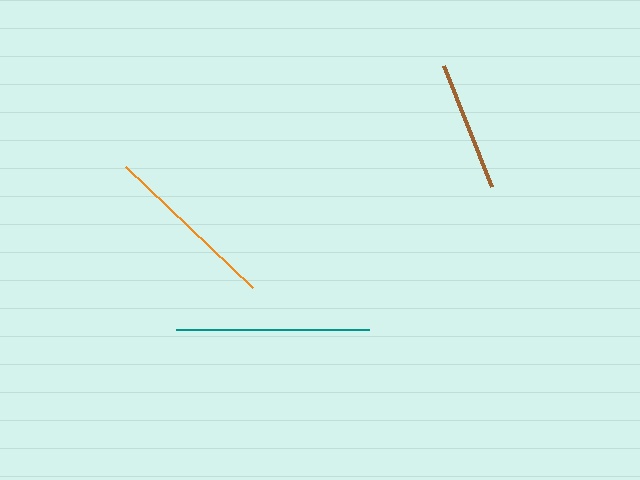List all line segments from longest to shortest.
From longest to shortest: teal, orange, brown.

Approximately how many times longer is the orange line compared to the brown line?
The orange line is approximately 1.3 times the length of the brown line.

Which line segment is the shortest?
The brown line is the shortest at approximately 130 pixels.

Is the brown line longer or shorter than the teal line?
The teal line is longer than the brown line.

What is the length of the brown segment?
The brown segment is approximately 130 pixels long.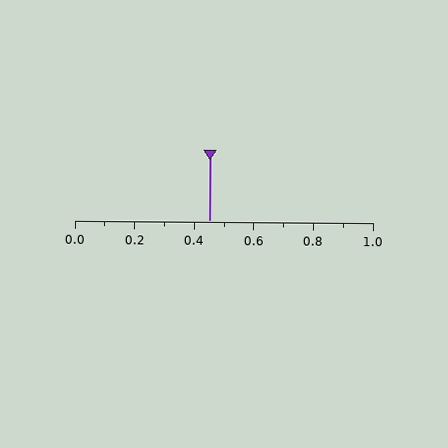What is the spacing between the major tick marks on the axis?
The major ticks are spaced 0.2 apart.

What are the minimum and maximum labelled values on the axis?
The axis runs from 0.0 to 1.0.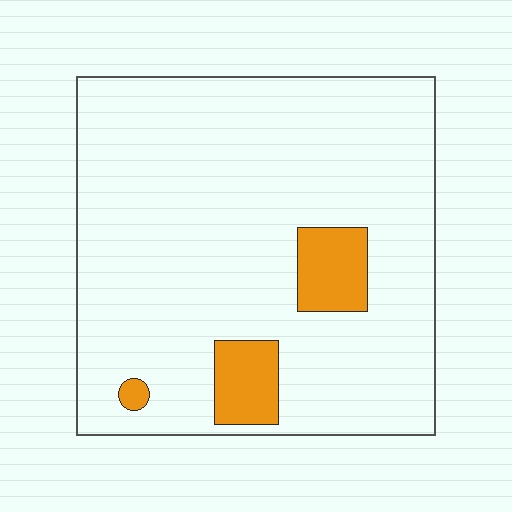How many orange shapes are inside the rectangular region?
3.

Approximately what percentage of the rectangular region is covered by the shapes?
Approximately 10%.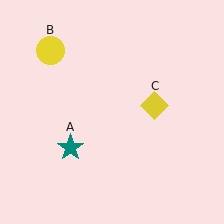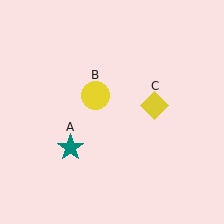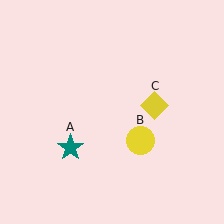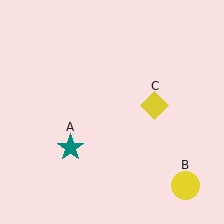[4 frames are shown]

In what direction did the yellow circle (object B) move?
The yellow circle (object B) moved down and to the right.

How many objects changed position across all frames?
1 object changed position: yellow circle (object B).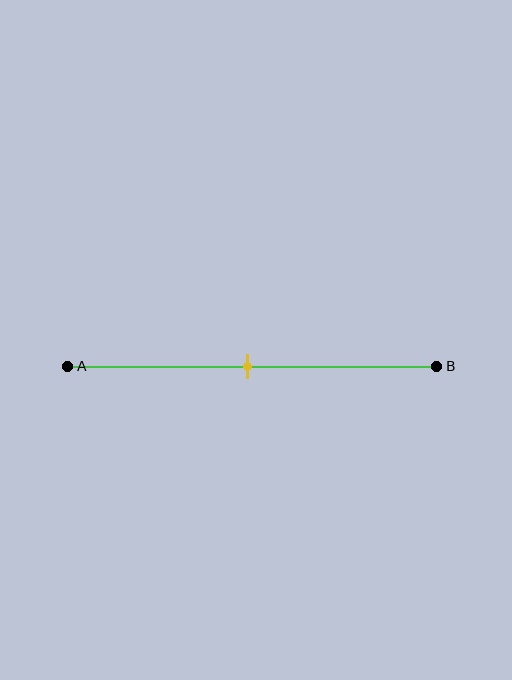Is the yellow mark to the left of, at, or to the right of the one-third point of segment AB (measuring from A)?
The yellow mark is to the right of the one-third point of segment AB.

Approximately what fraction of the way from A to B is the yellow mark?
The yellow mark is approximately 50% of the way from A to B.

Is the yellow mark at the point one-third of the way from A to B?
No, the mark is at about 50% from A, not at the 33% one-third point.